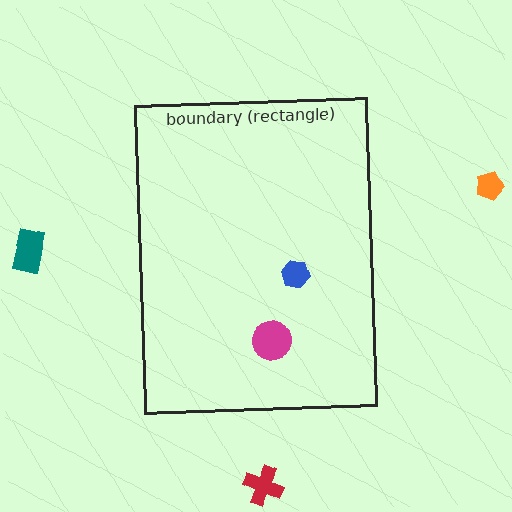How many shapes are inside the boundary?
2 inside, 3 outside.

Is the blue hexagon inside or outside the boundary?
Inside.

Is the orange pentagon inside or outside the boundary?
Outside.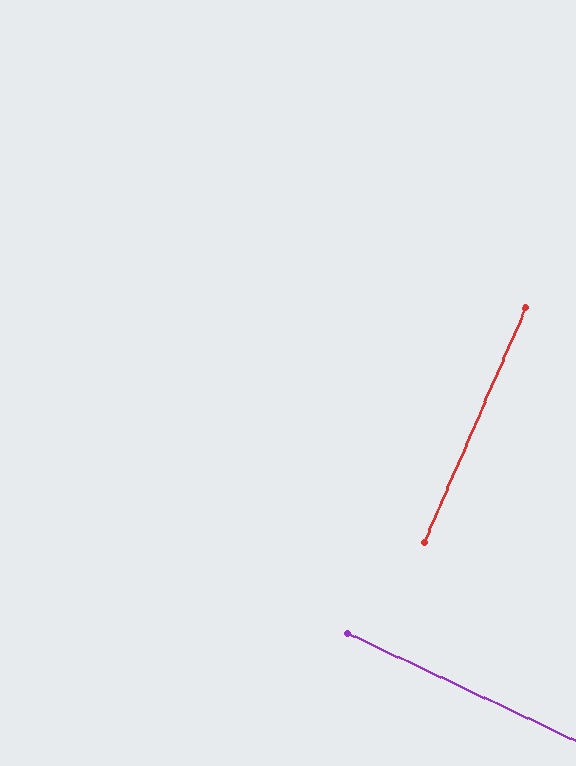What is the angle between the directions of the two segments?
Approximately 88 degrees.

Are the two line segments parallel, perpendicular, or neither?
Perpendicular — they meet at approximately 88°.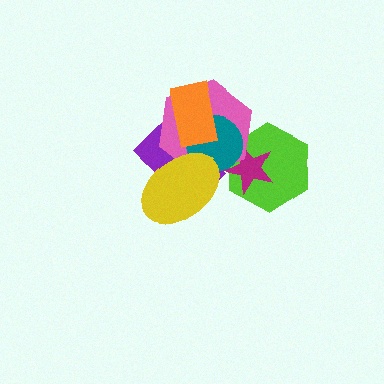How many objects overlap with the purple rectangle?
4 objects overlap with the purple rectangle.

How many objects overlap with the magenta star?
3 objects overlap with the magenta star.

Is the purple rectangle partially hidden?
Yes, it is partially covered by another shape.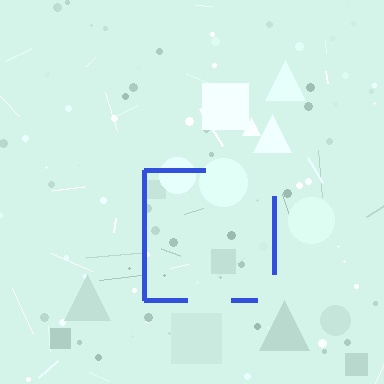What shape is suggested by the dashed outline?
The dashed outline suggests a square.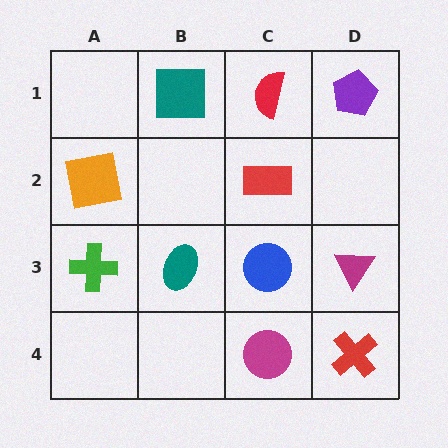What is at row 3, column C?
A blue circle.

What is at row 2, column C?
A red rectangle.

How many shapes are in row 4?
2 shapes.